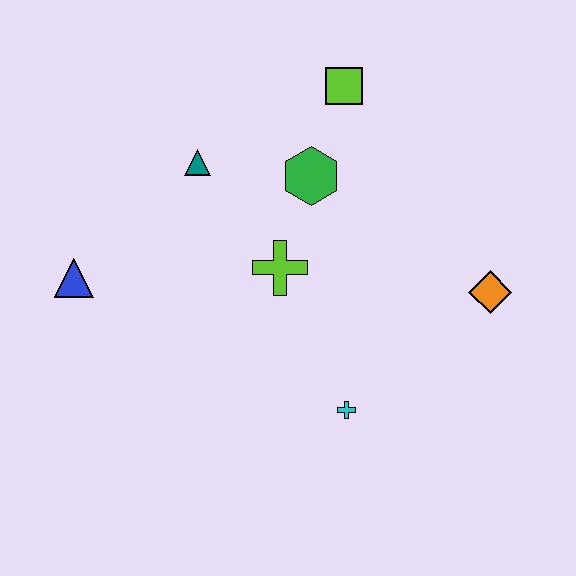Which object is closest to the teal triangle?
The green hexagon is closest to the teal triangle.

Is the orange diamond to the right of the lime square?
Yes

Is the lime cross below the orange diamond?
No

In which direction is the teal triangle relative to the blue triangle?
The teal triangle is to the right of the blue triangle.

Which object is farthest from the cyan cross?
The lime square is farthest from the cyan cross.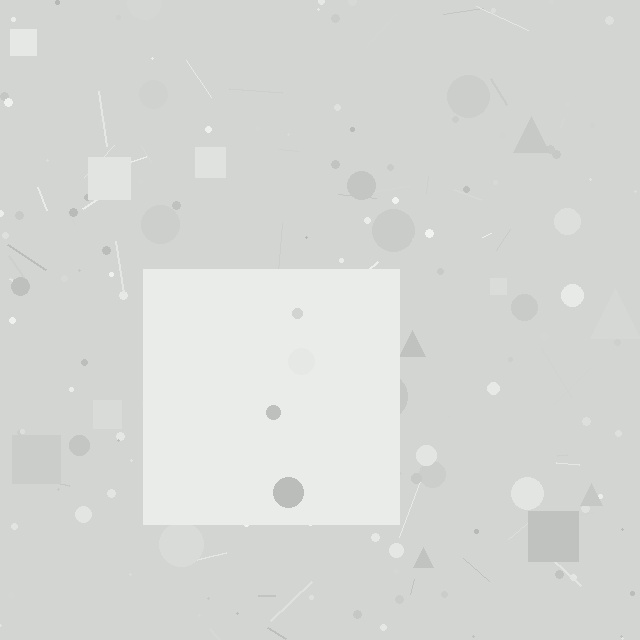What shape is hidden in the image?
A square is hidden in the image.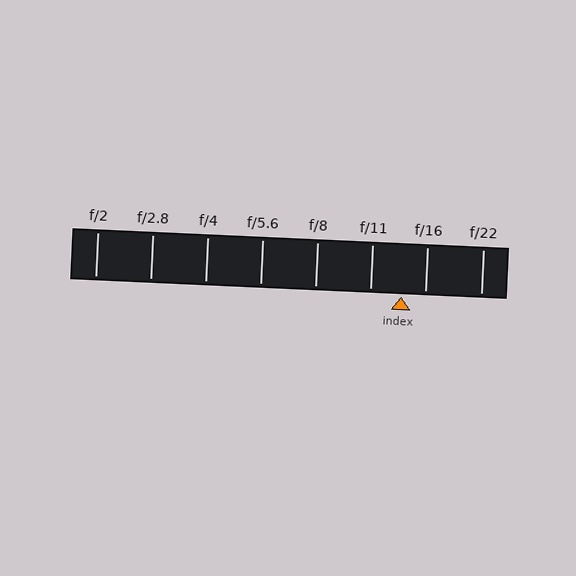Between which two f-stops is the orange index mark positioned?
The index mark is between f/11 and f/16.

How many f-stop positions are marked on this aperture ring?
There are 8 f-stop positions marked.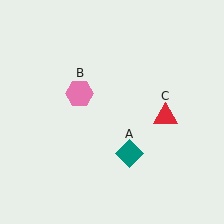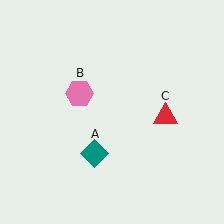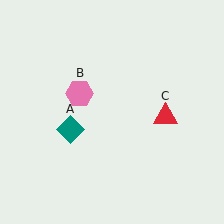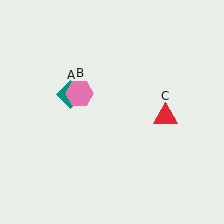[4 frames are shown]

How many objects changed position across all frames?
1 object changed position: teal diamond (object A).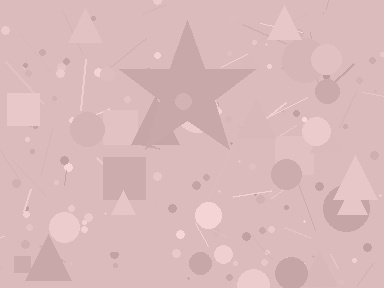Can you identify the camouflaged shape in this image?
The camouflaged shape is a star.